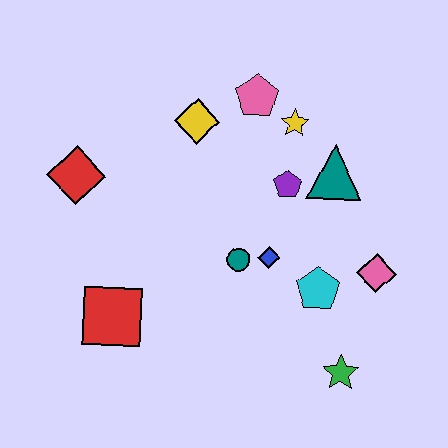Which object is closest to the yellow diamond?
The pink pentagon is closest to the yellow diamond.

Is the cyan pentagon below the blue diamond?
Yes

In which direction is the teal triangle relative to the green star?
The teal triangle is above the green star.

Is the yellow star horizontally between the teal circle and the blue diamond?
No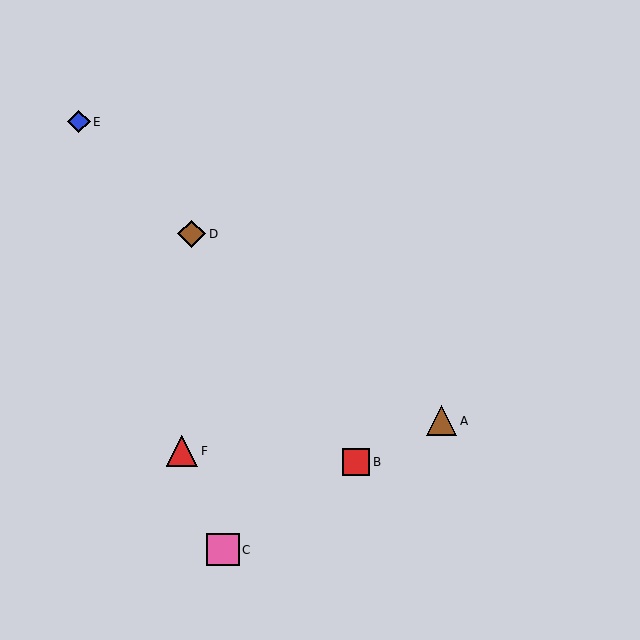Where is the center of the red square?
The center of the red square is at (356, 462).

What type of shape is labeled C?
Shape C is a pink square.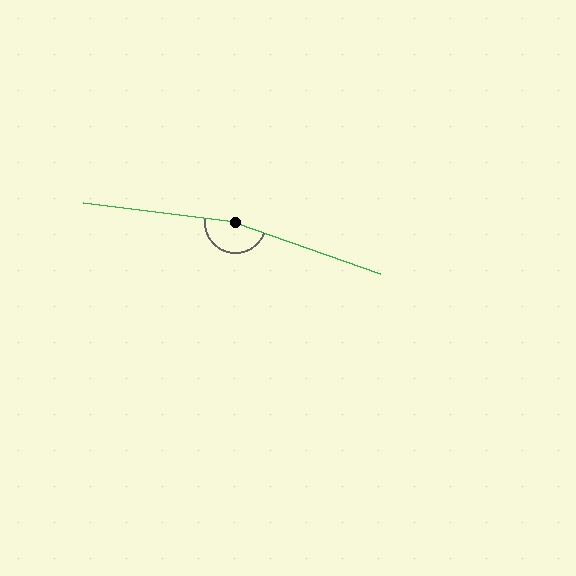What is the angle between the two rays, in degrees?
Approximately 167 degrees.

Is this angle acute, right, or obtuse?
It is obtuse.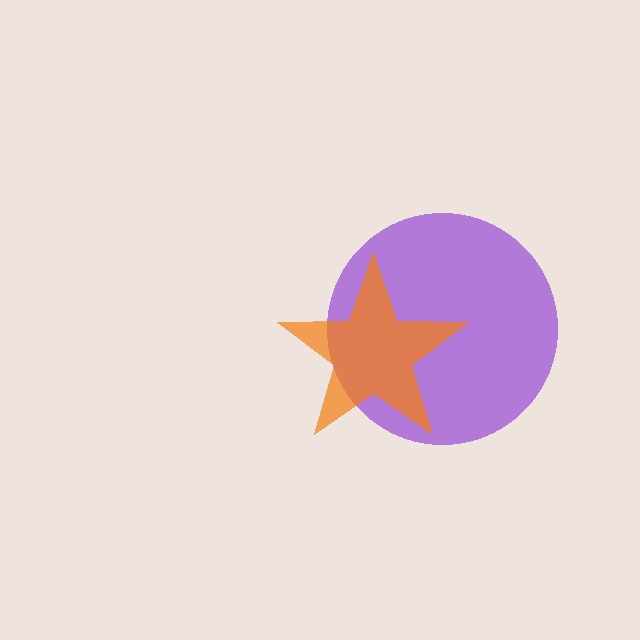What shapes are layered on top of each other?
The layered shapes are: a purple circle, an orange star.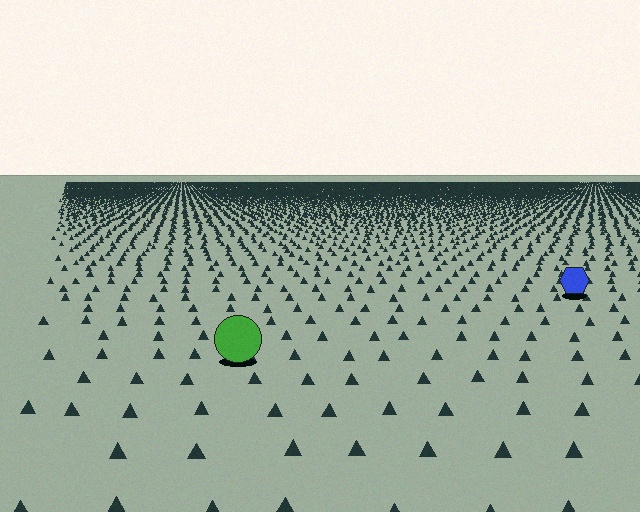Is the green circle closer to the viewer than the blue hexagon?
Yes. The green circle is closer — you can tell from the texture gradient: the ground texture is coarser near it.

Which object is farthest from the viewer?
The blue hexagon is farthest from the viewer. It appears smaller and the ground texture around it is denser.